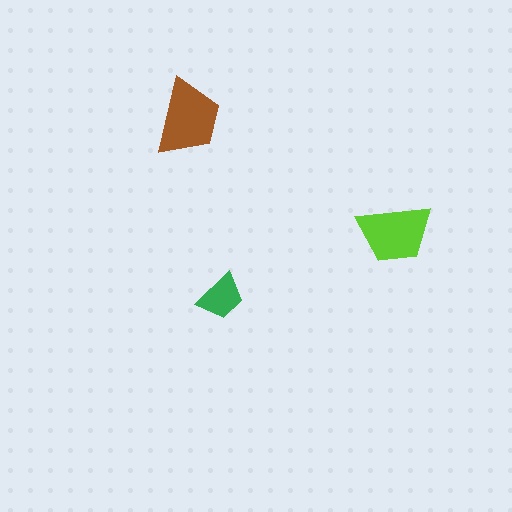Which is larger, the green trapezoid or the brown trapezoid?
The brown one.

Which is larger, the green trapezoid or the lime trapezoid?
The lime one.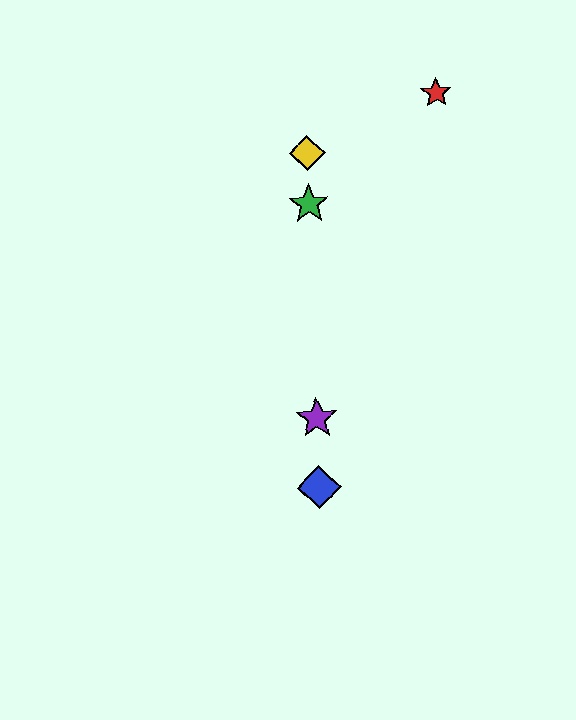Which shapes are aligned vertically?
The blue diamond, the green star, the yellow diamond, the purple star are aligned vertically.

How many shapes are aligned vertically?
4 shapes (the blue diamond, the green star, the yellow diamond, the purple star) are aligned vertically.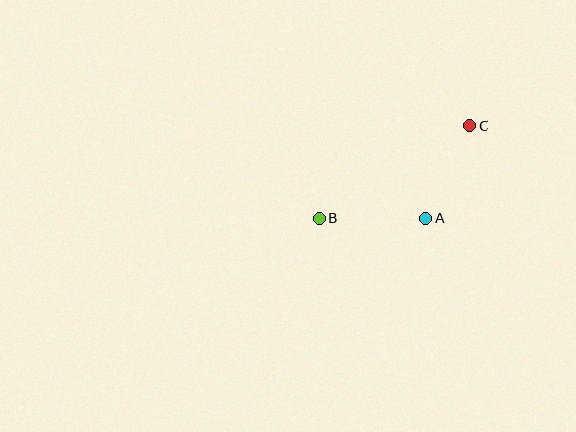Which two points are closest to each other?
Points A and C are closest to each other.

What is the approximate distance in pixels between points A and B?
The distance between A and B is approximately 106 pixels.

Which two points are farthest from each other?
Points B and C are farthest from each other.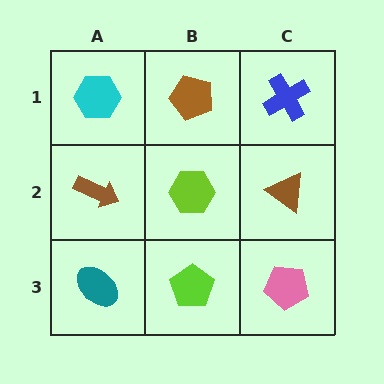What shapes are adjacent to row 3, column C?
A brown triangle (row 2, column C), a lime pentagon (row 3, column B).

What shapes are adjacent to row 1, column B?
A lime hexagon (row 2, column B), a cyan hexagon (row 1, column A), a blue cross (row 1, column C).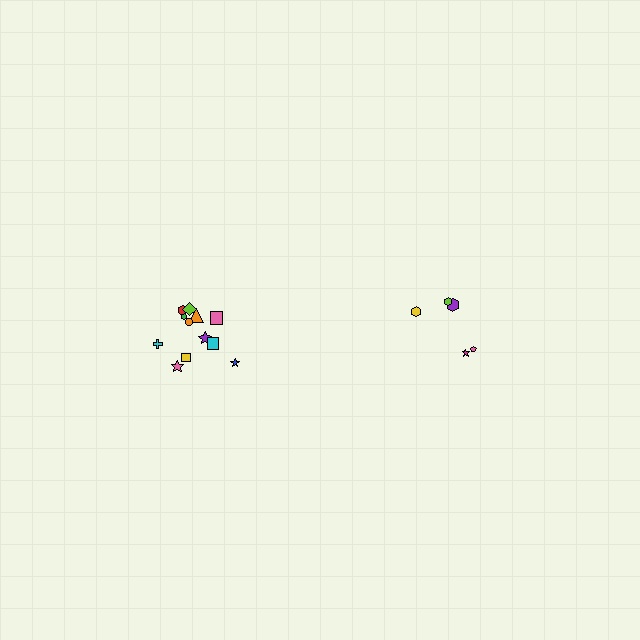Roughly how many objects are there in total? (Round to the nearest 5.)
Roughly 15 objects in total.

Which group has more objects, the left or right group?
The left group.